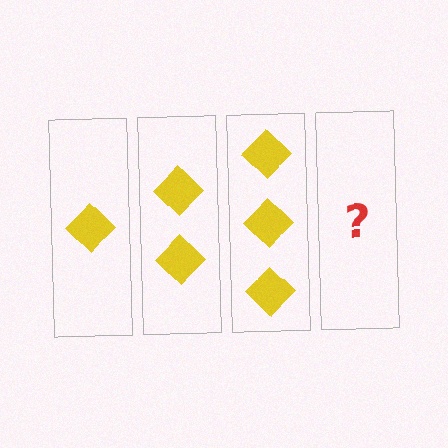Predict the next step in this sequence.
The next step is 4 diamonds.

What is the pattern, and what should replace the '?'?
The pattern is that each step adds one more diamond. The '?' should be 4 diamonds.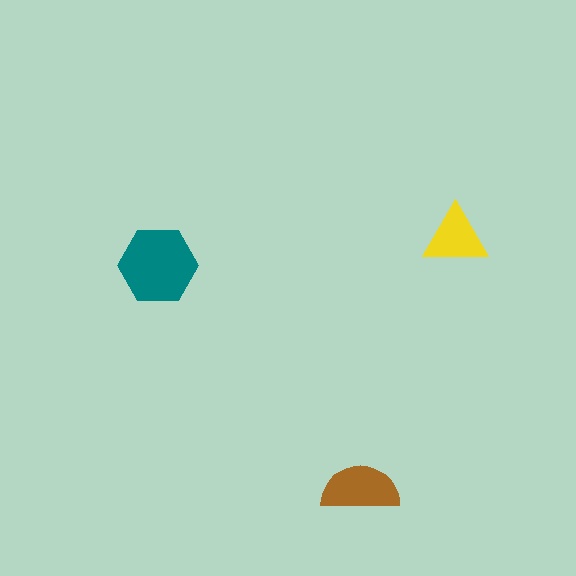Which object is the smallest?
The yellow triangle.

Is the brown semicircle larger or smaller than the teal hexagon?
Smaller.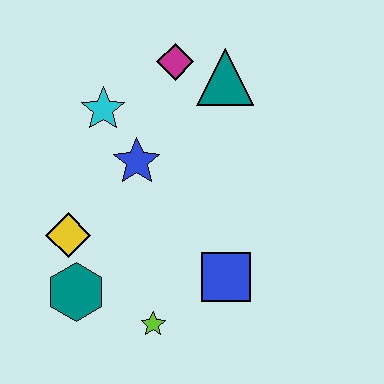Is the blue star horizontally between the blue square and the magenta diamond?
No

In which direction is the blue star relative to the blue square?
The blue star is above the blue square.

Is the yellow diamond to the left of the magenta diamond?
Yes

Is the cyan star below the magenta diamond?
Yes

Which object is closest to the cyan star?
The blue star is closest to the cyan star.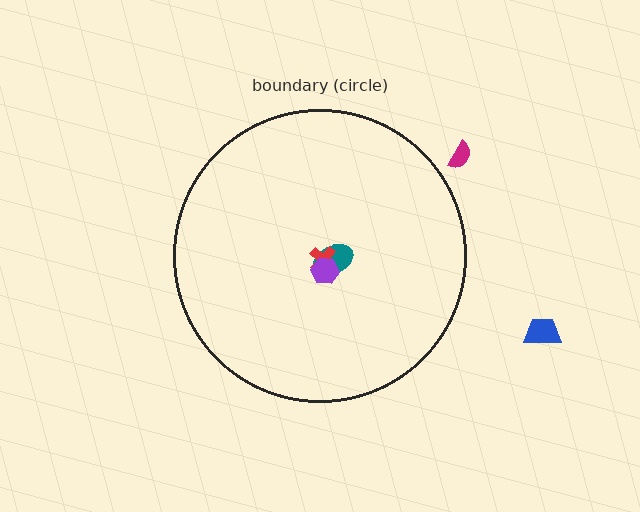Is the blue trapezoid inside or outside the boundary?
Outside.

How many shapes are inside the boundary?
3 inside, 2 outside.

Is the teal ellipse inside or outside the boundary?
Inside.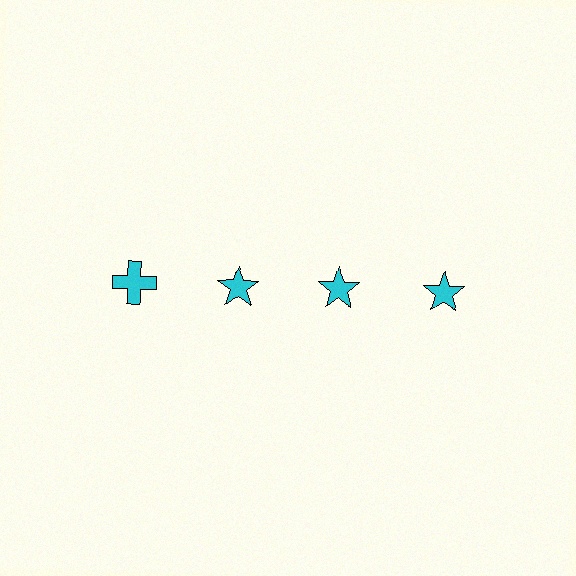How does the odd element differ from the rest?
It has a different shape: cross instead of star.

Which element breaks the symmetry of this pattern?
The cyan cross in the top row, leftmost column breaks the symmetry. All other shapes are cyan stars.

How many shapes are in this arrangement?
There are 4 shapes arranged in a grid pattern.